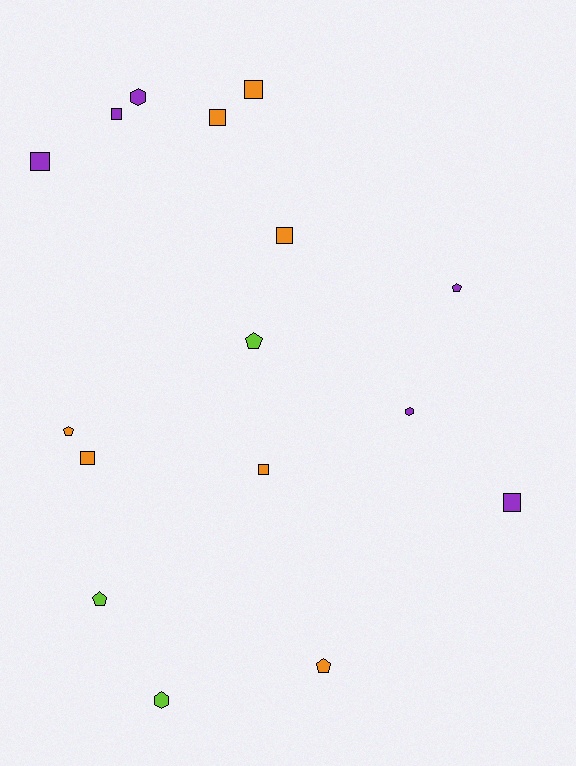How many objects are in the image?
There are 16 objects.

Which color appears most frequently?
Orange, with 7 objects.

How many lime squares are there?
There are no lime squares.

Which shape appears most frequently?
Square, with 8 objects.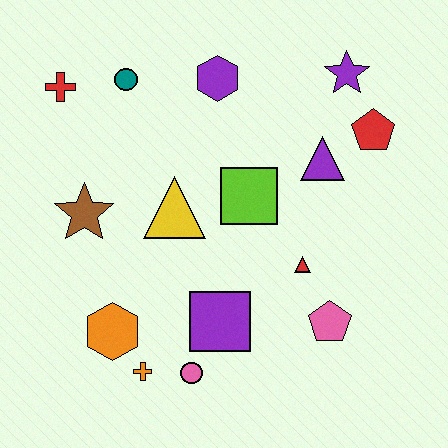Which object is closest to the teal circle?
The red cross is closest to the teal circle.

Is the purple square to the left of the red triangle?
Yes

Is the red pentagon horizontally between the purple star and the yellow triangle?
No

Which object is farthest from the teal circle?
The pink pentagon is farthest from the teal circle.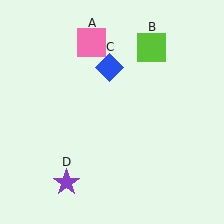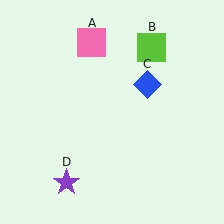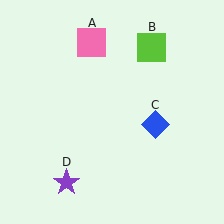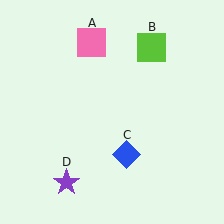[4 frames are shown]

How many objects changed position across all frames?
1 object changed position: blue diamond (object C).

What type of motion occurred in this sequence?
The blue diamond (object C) rotated clockwise around the center of the scene.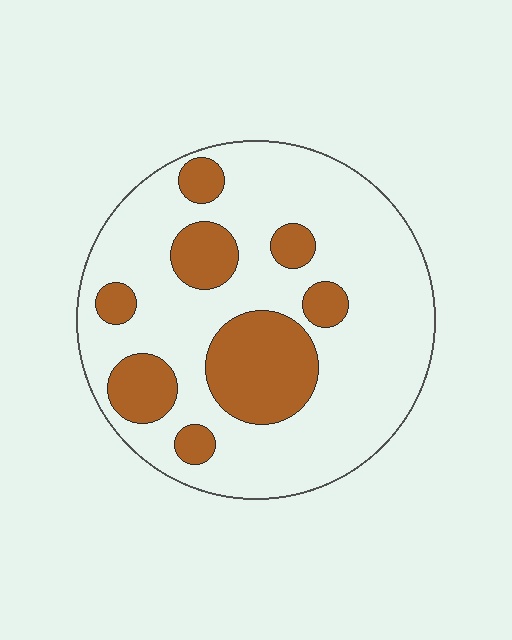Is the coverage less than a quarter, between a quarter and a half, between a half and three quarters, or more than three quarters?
Between a quarter and a half.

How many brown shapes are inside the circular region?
8.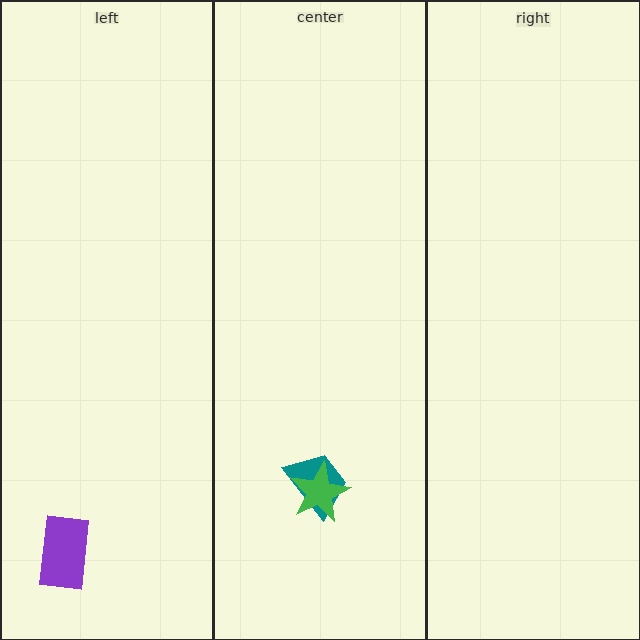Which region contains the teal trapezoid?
The center region.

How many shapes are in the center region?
2.